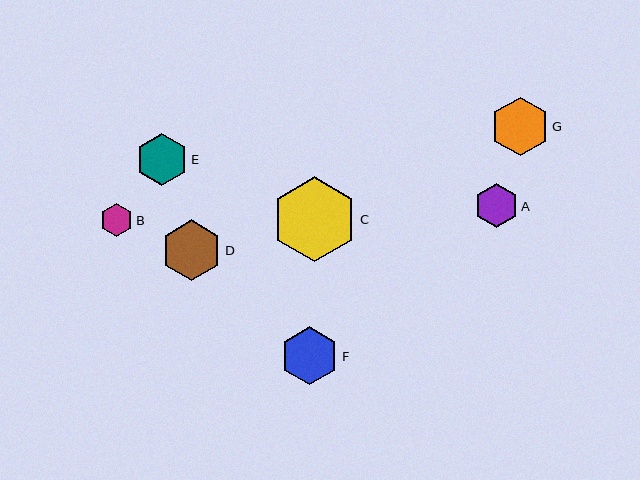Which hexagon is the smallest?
Hexagon B is the smallest with a size of approximately 32 pixels.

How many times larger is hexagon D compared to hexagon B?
Hexagon D is approximately 1.9 times the size of hexagon B.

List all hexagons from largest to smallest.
From largest to smallest: C, D, F, G, E, A, B.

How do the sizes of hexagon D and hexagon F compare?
Hexagon D and hexagon F are approximately the same size.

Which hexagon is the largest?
Hexagon C is the largest with a size of approximately 85 pixels.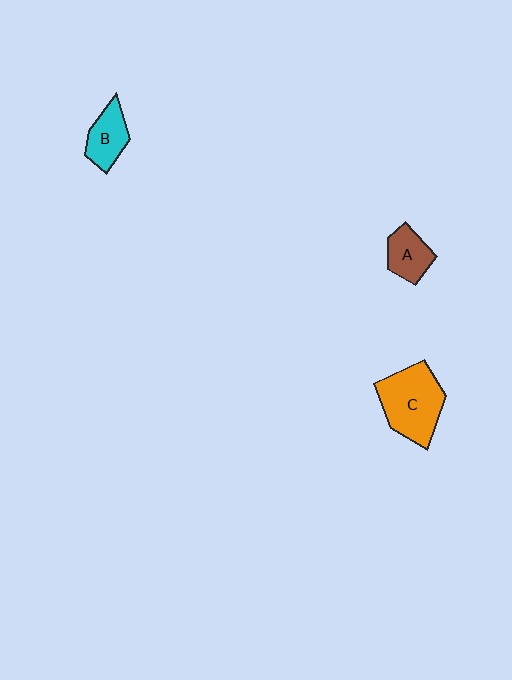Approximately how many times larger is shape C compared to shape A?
Approximately 2.0 times.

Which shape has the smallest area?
Shape A (brown).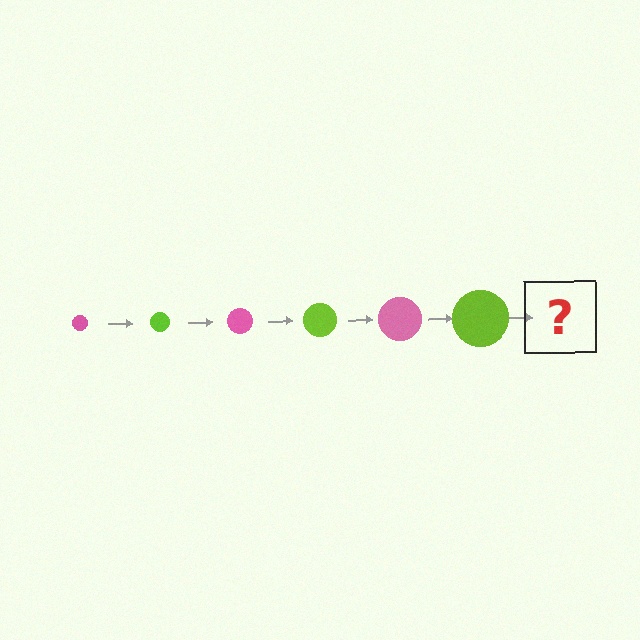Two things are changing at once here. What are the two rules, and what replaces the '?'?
The two rules are that the circle grows larger each step and the color cycles through pink and lime. The '?' should be a pink circle, larger than the previous one.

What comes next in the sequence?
The next element should be a pink circle, larger than the previous one.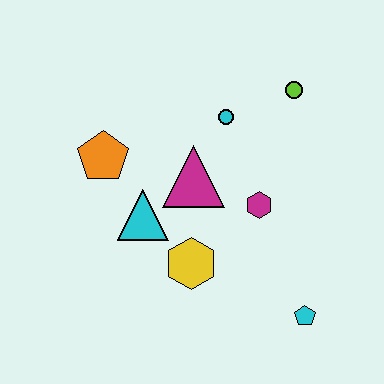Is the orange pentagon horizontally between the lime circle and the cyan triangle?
No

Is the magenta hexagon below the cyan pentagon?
No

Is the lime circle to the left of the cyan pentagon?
Yes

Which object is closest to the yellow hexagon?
The cyan triangle is closest to the yellow hexagon.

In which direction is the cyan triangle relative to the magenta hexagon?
The cyan triangle is to the left of the magenta hexagon.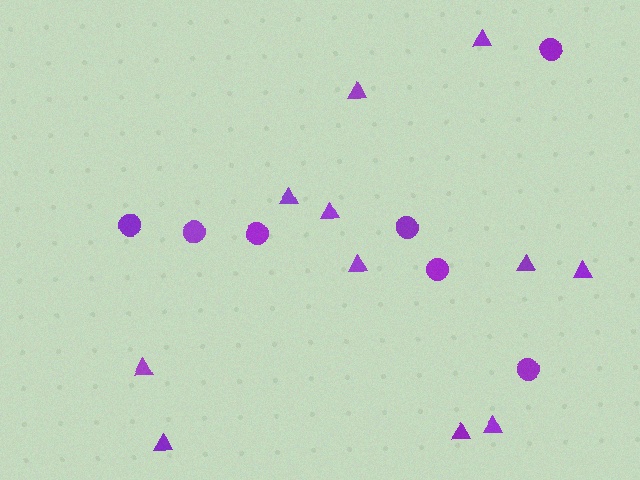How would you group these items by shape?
There are 2 groups: one group of triangles (11) and one group of circles (7).